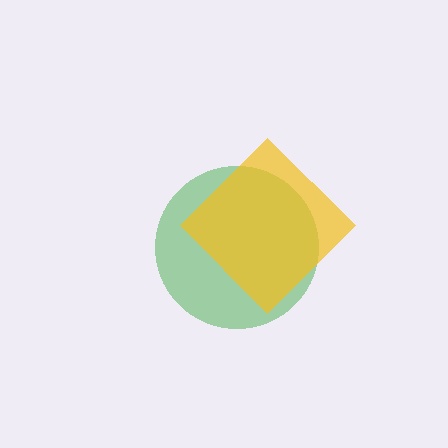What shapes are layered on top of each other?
The layered shapes are: a green circle, a yellow diamond.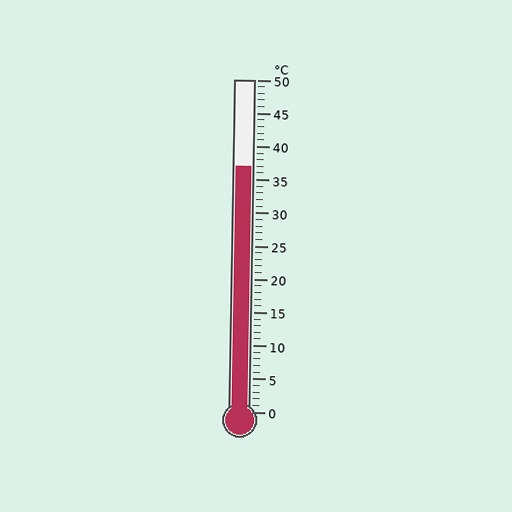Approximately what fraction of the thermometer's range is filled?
The thermometer is filled to approximately 75% of its range.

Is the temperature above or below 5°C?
The temperature is above 5°C.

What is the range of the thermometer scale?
The thermometer scale ranges from 0°C to 50°C.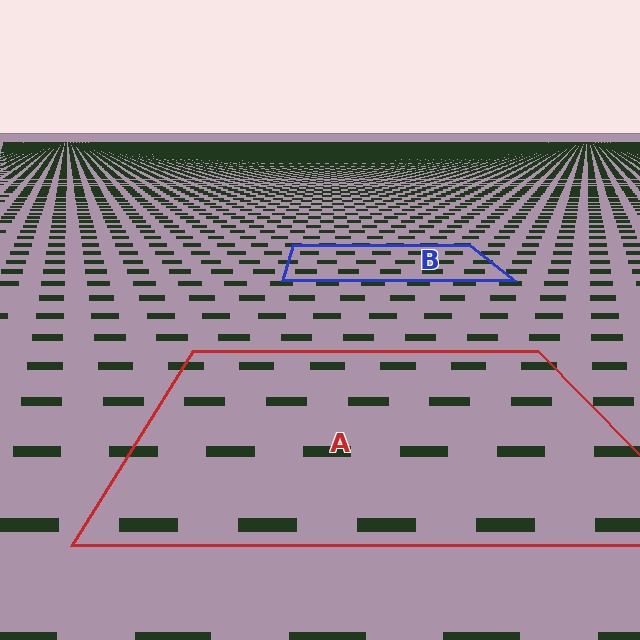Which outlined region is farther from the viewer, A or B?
Region B is farther from the viewer — the texture elements inside it appear smaller and more densely packed.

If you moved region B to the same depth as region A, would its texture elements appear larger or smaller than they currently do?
They would appear larger. At a closer depth, the same texture elements are projected at a bigger on-screen size.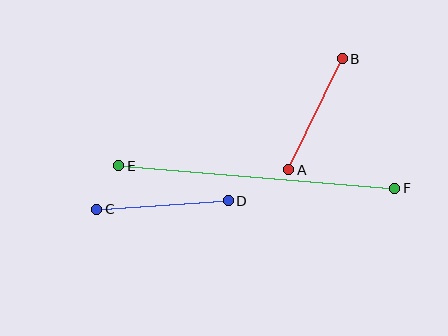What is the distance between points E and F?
The distance is approximately 277 pixels.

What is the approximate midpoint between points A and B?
The midpoint is at approximately (316, 114) pixels.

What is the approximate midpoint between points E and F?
The midpoint is at approximately (257, 177) pixels.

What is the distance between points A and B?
The distance is approximately 124 pixels.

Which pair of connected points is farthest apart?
Points E and F are farthest apart.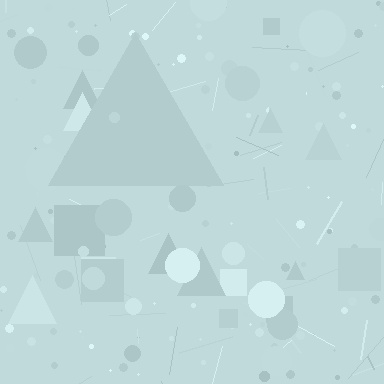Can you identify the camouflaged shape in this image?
The camouflaged shape is a triangle.